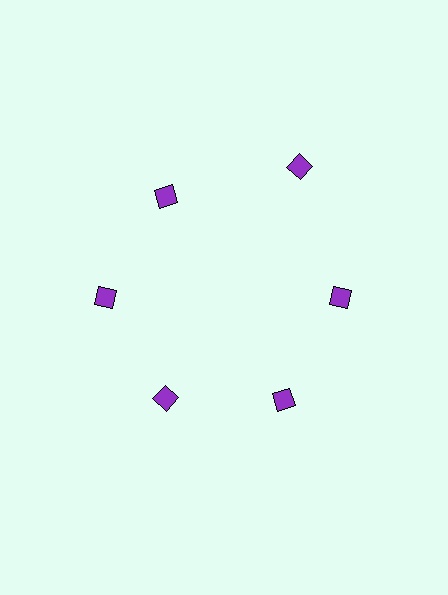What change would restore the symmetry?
The symmetry would be restored by moving it inward, back onto the ring so that all 6 diamonds sit at equal angles and equal distance from the center.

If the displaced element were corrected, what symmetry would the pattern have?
It would have 6-fold rotational symmetry — the pattern would map onto itself every 60 degrees.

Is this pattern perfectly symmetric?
No. The 6 purple diamonds are arranged in a ring, but one element near the 1 o'clock position is pushed outward from the center, breaking the 6-fold rotational symmetry.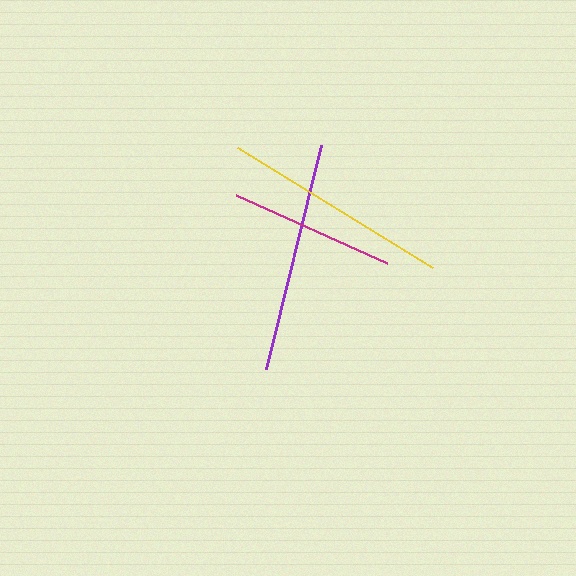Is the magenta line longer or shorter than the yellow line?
The yellow line is longer than the magenta line.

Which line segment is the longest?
The purple line is the longest at approximately 230 pixels.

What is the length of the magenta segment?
The magenta segment is approximately 165 pixels long.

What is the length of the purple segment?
The purple segment is approximately 230 pixels long.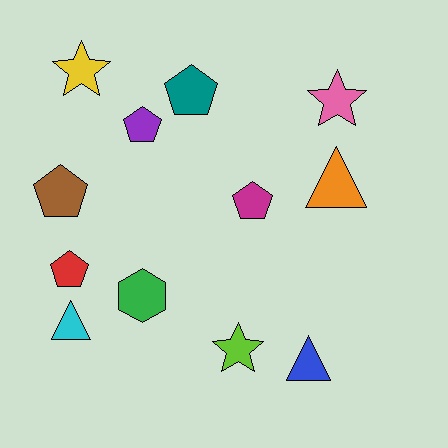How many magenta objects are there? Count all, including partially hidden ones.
There is 1 magenta object.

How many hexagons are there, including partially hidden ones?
There is 1 hexagon.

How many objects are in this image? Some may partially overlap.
There are 12 objects.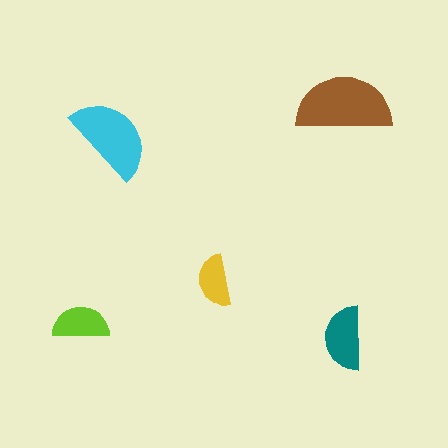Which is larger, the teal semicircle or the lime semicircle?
The teal one.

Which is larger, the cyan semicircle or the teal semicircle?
The cyan one.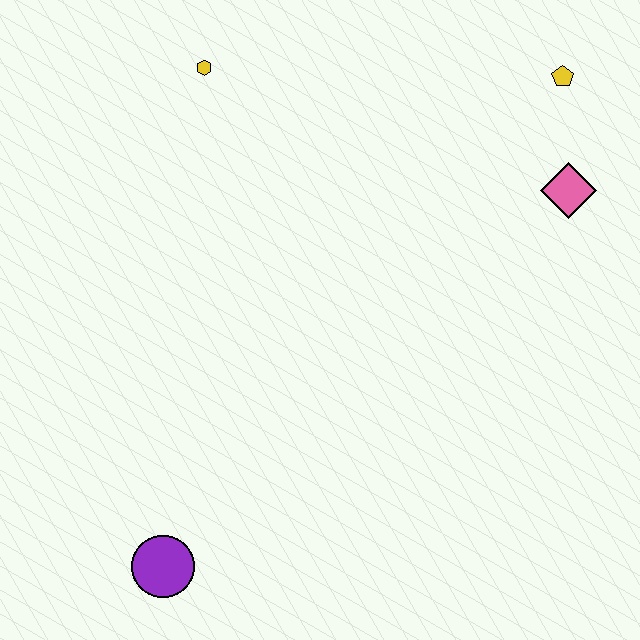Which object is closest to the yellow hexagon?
The yellow pentagon is closest to the yellow hexagon.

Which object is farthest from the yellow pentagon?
The purple circle is farthest from the yellow pentagon.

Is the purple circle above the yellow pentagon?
No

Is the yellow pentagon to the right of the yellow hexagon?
Yes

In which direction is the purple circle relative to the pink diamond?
The purple circle is to the left of the pink diamond.